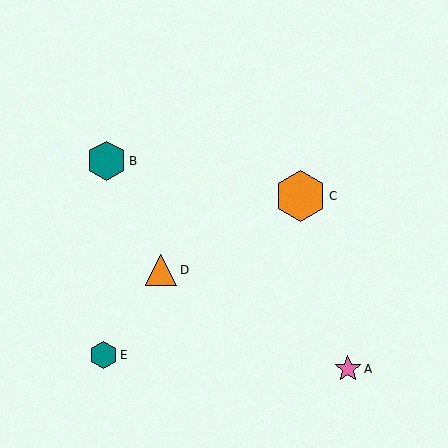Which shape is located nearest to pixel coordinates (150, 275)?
The orange triangle (labeled D) at (161, 270) is nearest to that location.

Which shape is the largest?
The orange hexagon (labeled C) is the largest.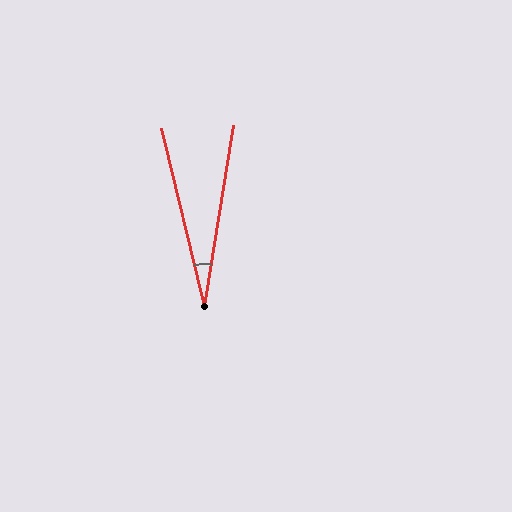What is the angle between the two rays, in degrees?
Approximately 23 degrees.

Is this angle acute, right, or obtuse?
It is acute.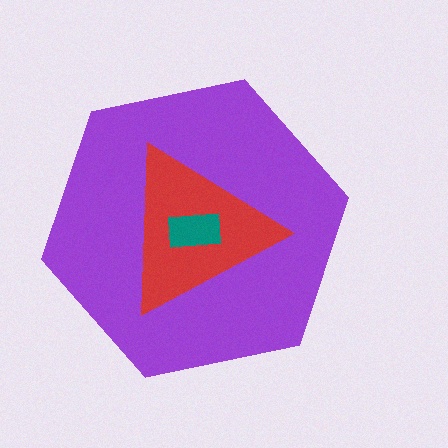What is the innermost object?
The teal rectangle.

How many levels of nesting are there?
3.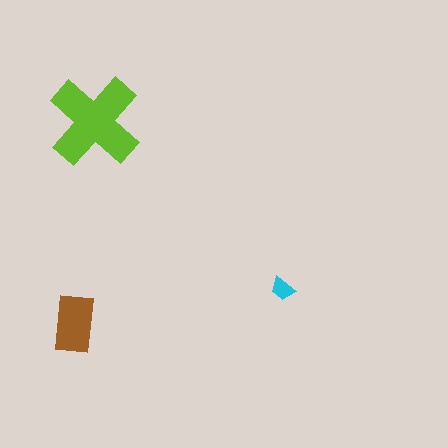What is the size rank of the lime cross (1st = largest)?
1st.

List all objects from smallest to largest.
The cyan trapezoid, the brown rectangle, the lime cross.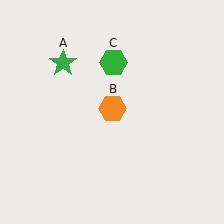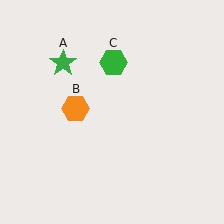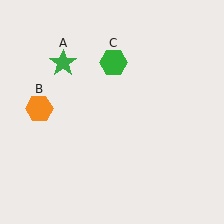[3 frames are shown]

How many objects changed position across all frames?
1 object changed position: orange hexagon (object B).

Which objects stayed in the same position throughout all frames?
Green star (object A) and green hexagon (object C) remained stationary.